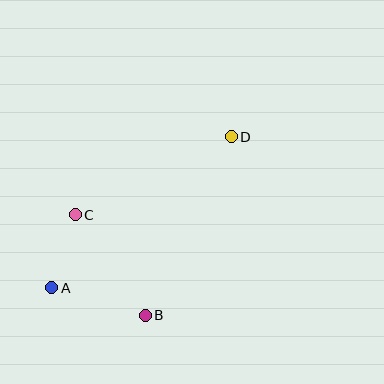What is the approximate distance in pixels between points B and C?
The distance between B and C is approximately 123 pixels.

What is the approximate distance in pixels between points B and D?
The distance between B and D is approximately 198 pixels.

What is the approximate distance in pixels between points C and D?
The distance between C and D is approximately 174 pixels.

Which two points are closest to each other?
Points A and C are closest to each other.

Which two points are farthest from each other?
Points A and D are farthest from each other.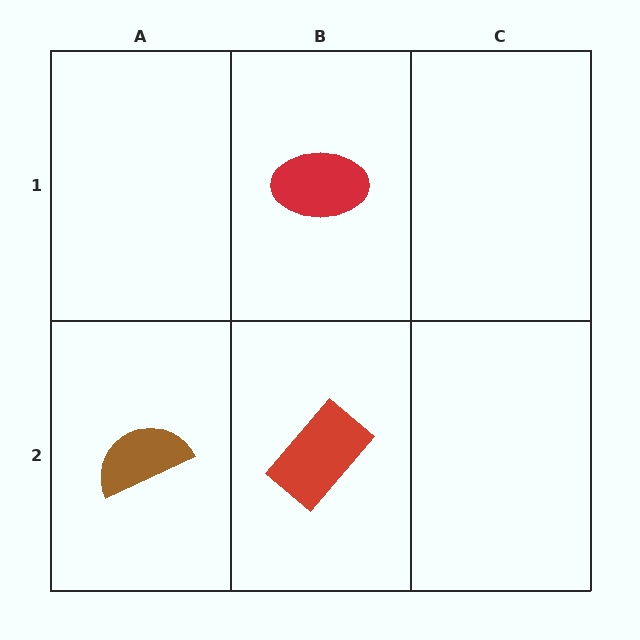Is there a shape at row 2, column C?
No, that cell is empty.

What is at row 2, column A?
A brown semicircle.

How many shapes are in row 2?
2 shapes.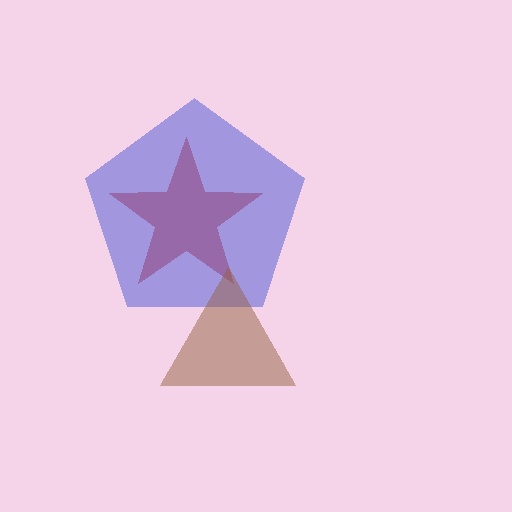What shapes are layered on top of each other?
The layered shapes are: a red star, a blue pentagon, a brown triangle.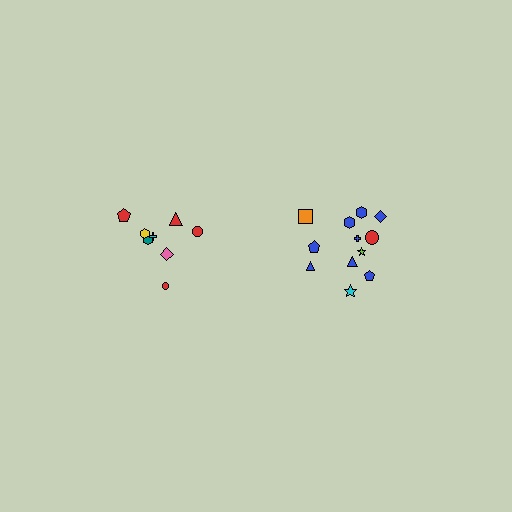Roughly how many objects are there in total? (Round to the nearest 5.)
Roughly 20 objects in total.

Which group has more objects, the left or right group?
The right group.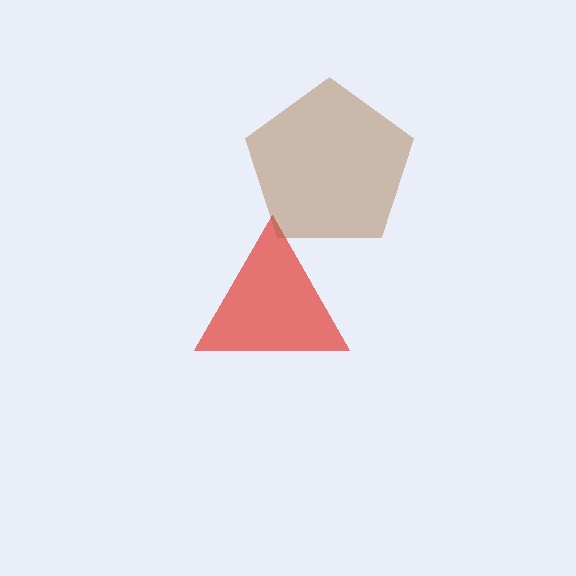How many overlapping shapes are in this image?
There are 2 overlapping shapes in the image.